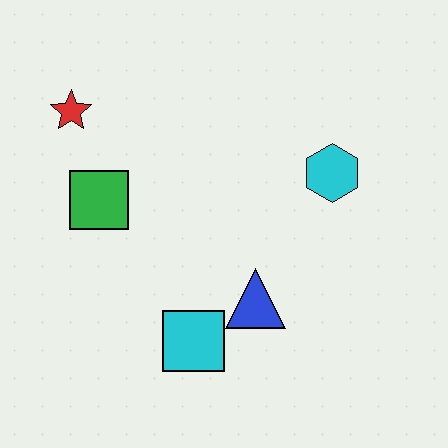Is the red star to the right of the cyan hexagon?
No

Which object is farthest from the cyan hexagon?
The red star is farthest from the cyan hexagon.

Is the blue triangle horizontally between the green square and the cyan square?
No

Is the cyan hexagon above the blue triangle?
Yes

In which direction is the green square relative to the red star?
The green square is below the red star.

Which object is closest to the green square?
The red star is closest to the green square.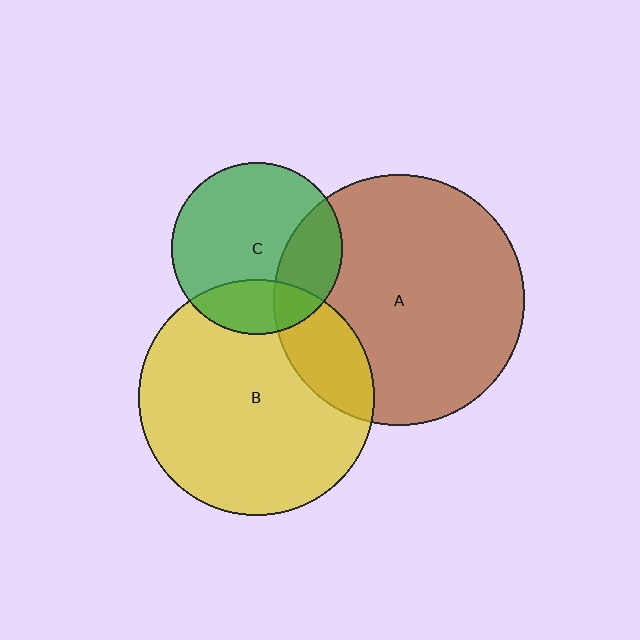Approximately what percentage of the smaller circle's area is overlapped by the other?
Approximately 20%.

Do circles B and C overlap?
Yes.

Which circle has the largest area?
Circle A (brown).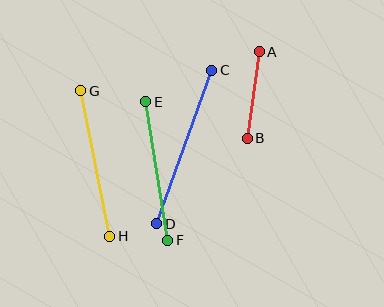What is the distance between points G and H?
The distance is approximately 149 pixels.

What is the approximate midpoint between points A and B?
The midpoint is at approximately (253, 95) pixels.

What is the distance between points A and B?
The distance is approximately 88 pixels.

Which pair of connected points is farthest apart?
Points C and D are farthest apart.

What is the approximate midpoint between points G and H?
The midpoint is at approximately (95, 164) pixels.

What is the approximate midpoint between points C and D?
The midpoint is at approximately (184, 147) pixels.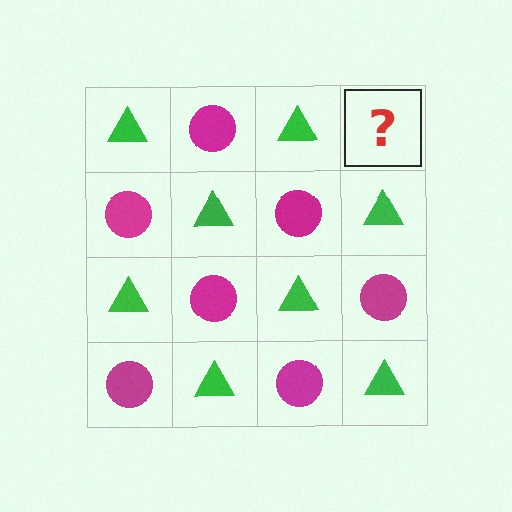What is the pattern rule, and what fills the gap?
The rule is that it alternates green triangle and magenta circle in a checkerboard pattern. The gap should be filled with a magenta circle.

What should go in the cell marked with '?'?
The missing cell should contain a magenta circle.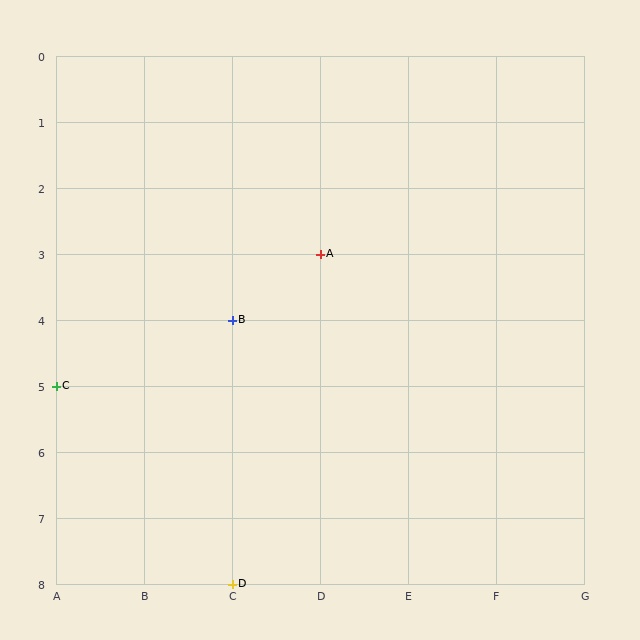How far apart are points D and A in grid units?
Points D and A are 1 column and 5 rows apart (about 5.1 grid units diagonally).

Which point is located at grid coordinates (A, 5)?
Point C is at (A, 5).